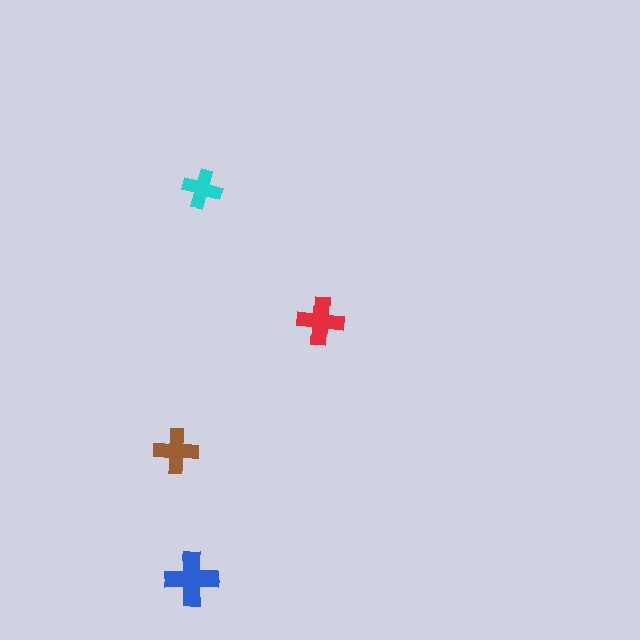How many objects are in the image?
There are 4 objects in the image.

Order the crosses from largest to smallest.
the blue one, the red one, the brown one, the cyan one.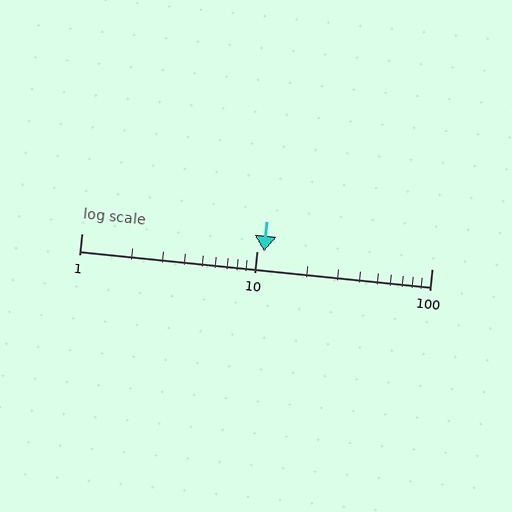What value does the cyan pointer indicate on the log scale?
The pointer indicates approximately 11.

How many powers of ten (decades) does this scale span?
The scale spans 2 decades, from 1 to 100.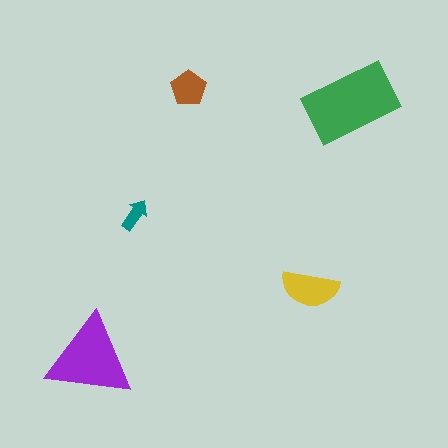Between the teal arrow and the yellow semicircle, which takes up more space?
The yellow semicircle.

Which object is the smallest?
The teal arrow.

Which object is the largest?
The green rectangle.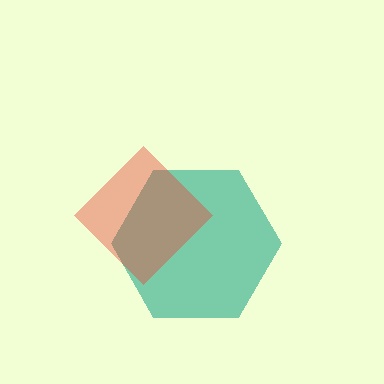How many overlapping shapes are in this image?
There are 2 overlapping shapes in the image.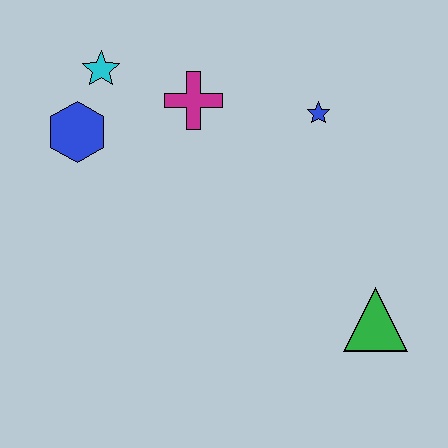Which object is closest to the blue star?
The magenta cross is closest to the blue star.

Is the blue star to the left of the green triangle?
Yes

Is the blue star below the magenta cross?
Yes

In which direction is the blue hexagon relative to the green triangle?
The blue hexagon is to the left of the green triangle.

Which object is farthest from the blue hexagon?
The green triangle is farthest from the blue hexagon.